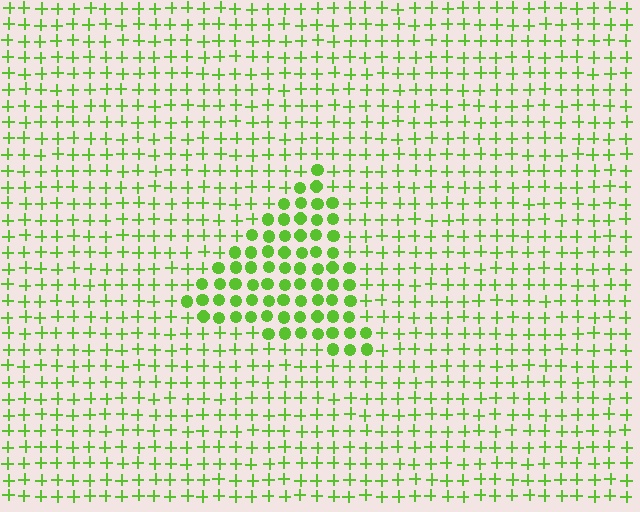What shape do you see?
I see a triangle.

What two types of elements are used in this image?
The image uses circles inside the triangle region and plus signs outside it.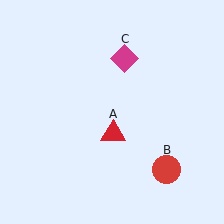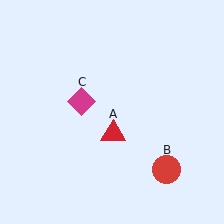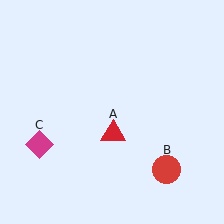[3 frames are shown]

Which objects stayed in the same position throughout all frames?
Red triangle (object A) and red circle (object B) remained stationary.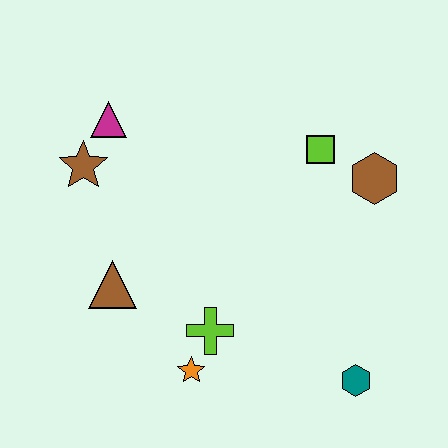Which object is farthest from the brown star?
The teal hexagon is farthest from the brown star.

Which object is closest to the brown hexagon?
The lime square is closest to the brown hexagon.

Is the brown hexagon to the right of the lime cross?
Yes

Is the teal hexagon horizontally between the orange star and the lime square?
No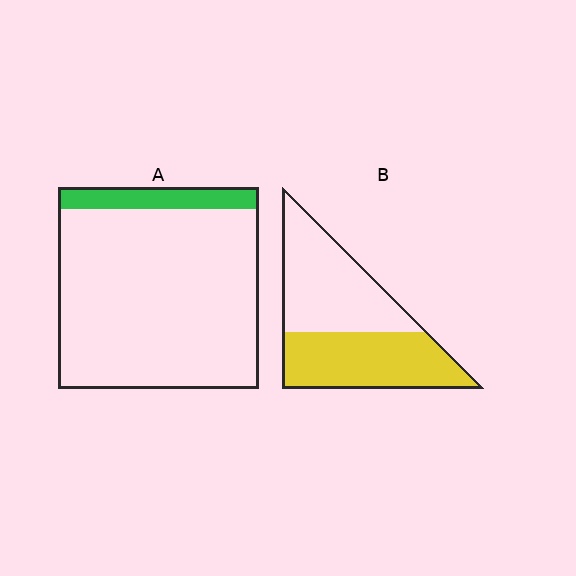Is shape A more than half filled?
No.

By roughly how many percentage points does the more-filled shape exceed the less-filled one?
By roughly 35 percentage points (B over A).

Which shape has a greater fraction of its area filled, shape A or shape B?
Shape B.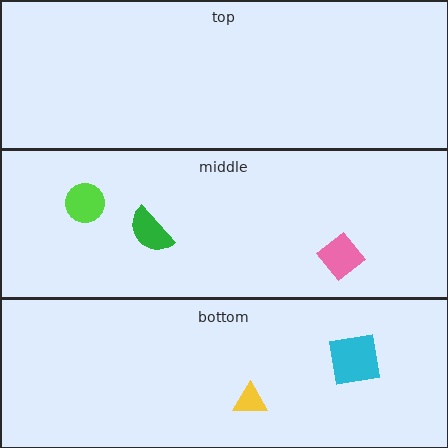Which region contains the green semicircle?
The middle region.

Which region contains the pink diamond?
The middle region.